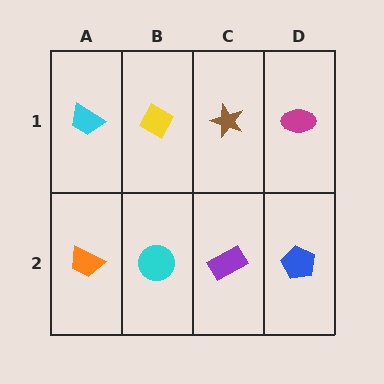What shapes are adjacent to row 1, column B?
A cyan circle (row 2, column B), a cyan trapezoid (row 1, column A), a brown star (row 1, column C).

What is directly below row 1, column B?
A cyan circle.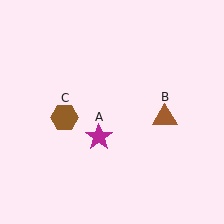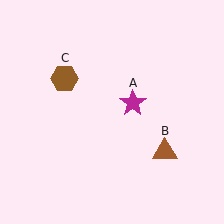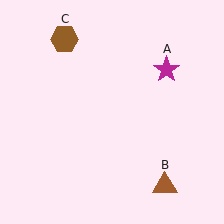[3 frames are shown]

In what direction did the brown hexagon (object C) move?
The brown hexagon (object C) moved up.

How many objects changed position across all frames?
3 objects changed position: magenta star (object A), brown triangle (object B), brown hexagon (object C).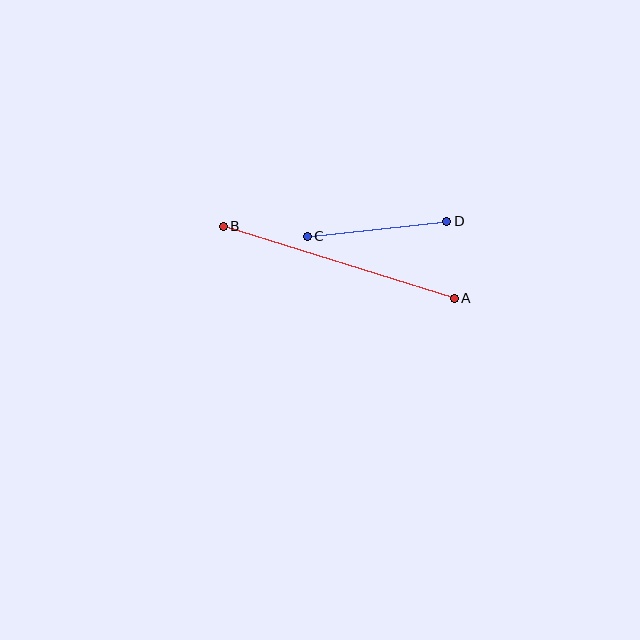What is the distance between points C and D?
The distance is approximately 141 pixels.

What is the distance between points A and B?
The distance is approximately 242 pixels.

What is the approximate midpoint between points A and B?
The midpoint is at approximately (339, 262) pixels.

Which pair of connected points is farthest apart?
Points A and B are farthest apart.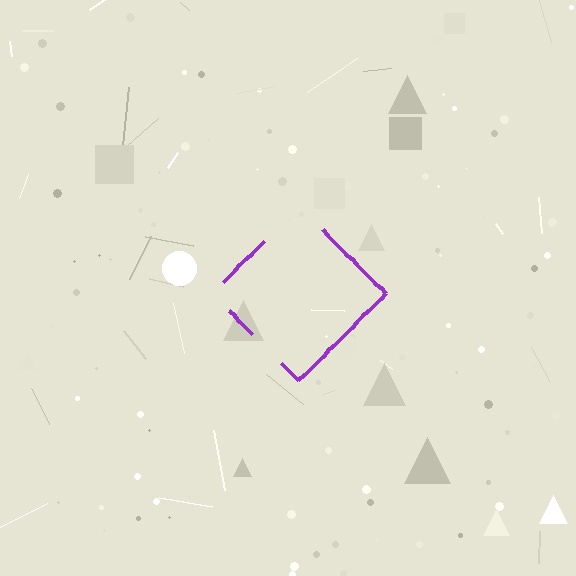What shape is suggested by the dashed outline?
The dashed outline suggests a diamond.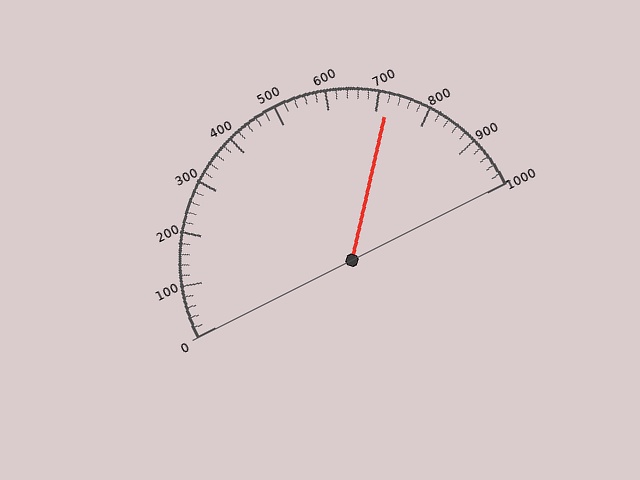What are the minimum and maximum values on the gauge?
The gauge ranges from 0 to 1000.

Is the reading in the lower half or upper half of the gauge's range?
The reading is in the upper half of the range (0 to 1000).